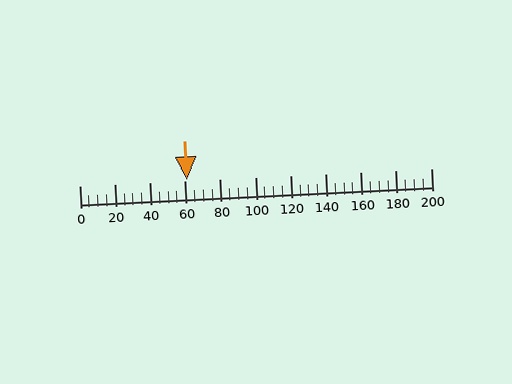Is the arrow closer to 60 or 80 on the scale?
The arrow is closer to 60.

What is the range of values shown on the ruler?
The ruler shows values from 0 to 200.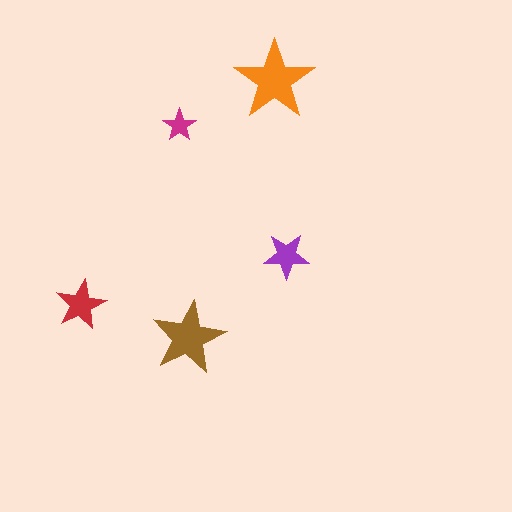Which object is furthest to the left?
The red star is leftmost.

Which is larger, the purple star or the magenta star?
The purple one.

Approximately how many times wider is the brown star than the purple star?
About 1.5 times wider.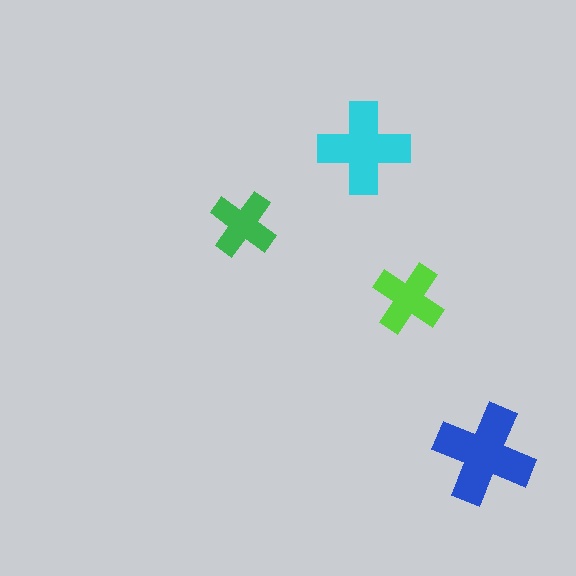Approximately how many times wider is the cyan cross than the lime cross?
About 1.5 times wider.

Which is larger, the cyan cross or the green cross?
The cyan one.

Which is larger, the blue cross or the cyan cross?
The blue one.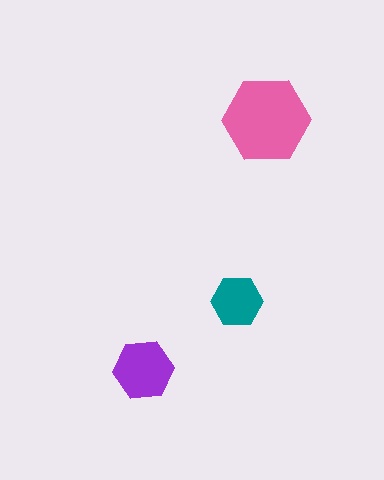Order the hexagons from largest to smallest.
the pink one, the purple one, the teal one.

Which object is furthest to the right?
The pink hexagon is rightmost.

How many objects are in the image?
There are 3 objects in the image.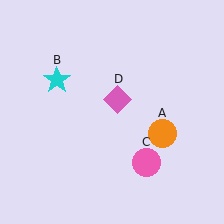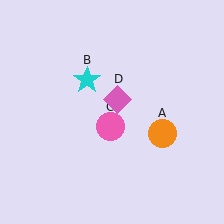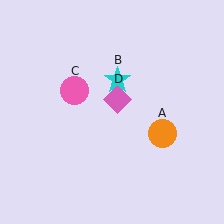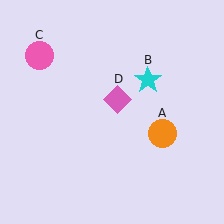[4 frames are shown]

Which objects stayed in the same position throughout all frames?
Orange circle (object A) and pink diamond (object D) remained stationary.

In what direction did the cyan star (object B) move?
The cyan star (object B) moved right.